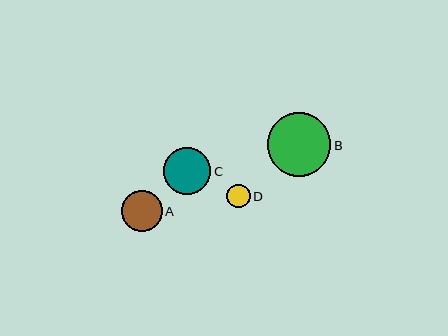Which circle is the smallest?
Circle D is the smallest with a size of approximately 23 pixels.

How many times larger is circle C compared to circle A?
Circle C is approximately 1.1 times the size of circle A.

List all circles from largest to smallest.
From largest to smallest: B, C, A, D.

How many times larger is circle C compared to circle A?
Circle C is approximately 1.1 times the size of circle A.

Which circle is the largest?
Circle B is the largest with a size of approximately 63 pixels.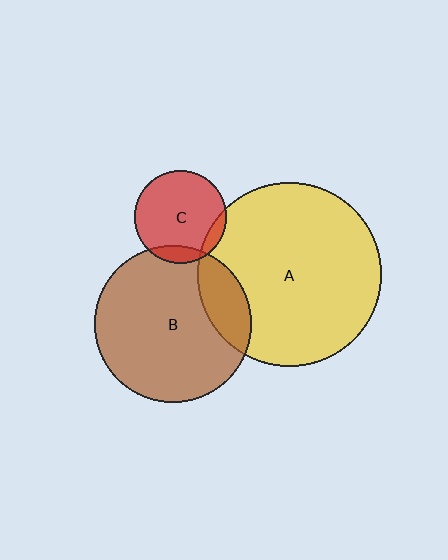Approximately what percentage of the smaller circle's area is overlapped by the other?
Approximately 20%.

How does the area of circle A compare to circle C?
Approximately 4.0 times.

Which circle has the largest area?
Circle A (yellow).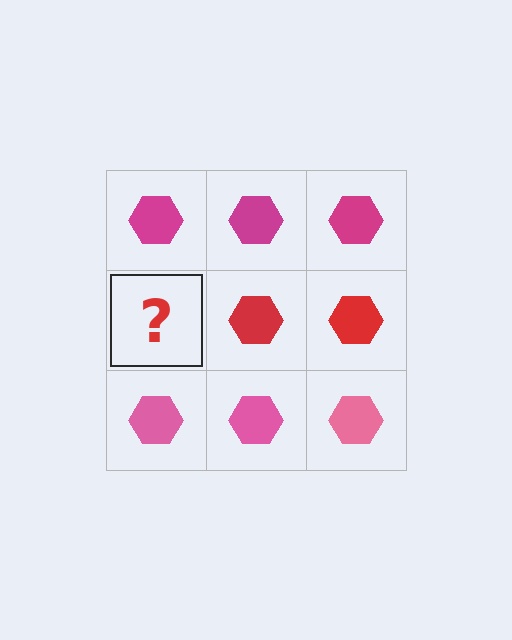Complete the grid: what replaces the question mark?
The question mark should be replaced with a red hexagon.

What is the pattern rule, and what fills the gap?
The rule is that each row has a consistent color. The gap should be filled with a red hexagon.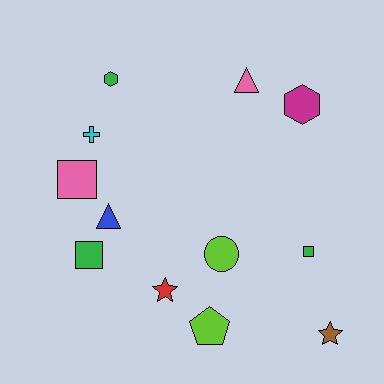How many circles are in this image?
There is 1 circle.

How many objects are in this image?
There are 12 objects.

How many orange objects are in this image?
There are no orange objects.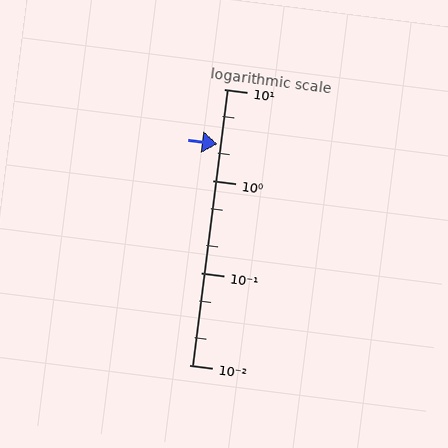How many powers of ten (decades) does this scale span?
The scale spans 3 decades, from 0.01 to 10.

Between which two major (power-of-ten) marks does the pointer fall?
The pointer is between 1 and 10.